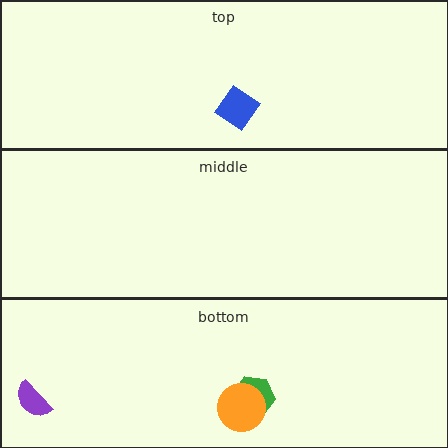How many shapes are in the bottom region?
3.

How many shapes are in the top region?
1.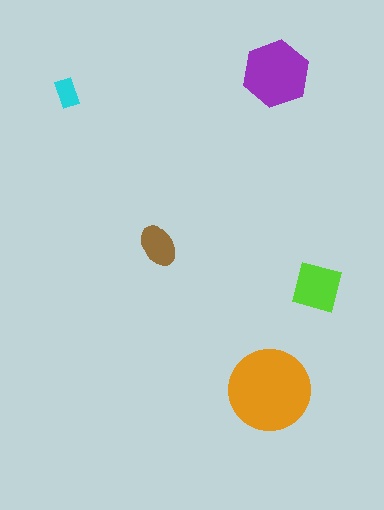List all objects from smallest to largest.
The cyan rectangle, the brown ellipse, the lime square, the purple hexagon, the orange circle.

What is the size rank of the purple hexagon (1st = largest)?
2nd.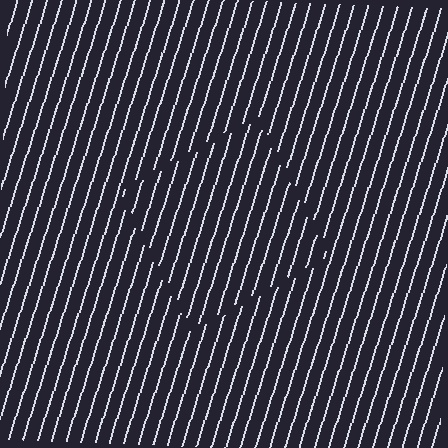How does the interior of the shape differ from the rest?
The interior of the shape contains the same grating, shifted by half a period — the contour is defined by the phase discontinuity where line-ends from the inner and outer gratings abut.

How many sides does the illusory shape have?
4 sides — the line-ends trace a square.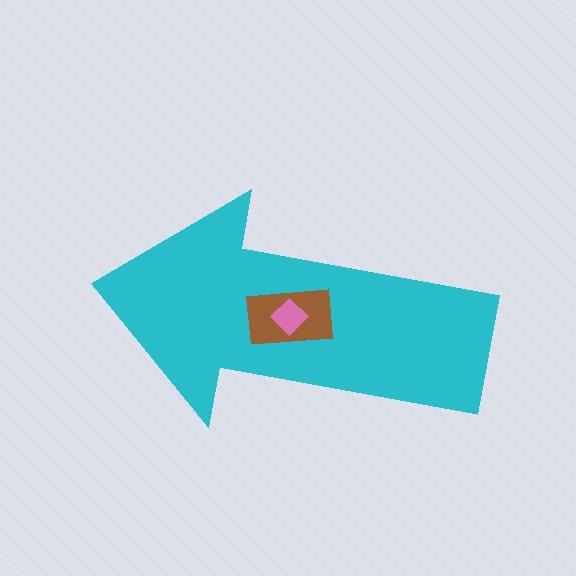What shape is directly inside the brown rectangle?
The pink diamond.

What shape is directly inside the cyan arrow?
The brown rectangle.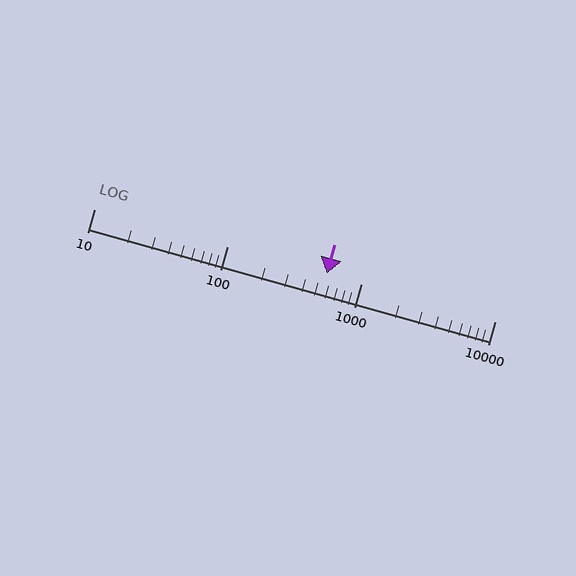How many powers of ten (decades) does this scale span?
The scale spans 3 decades, from 10 to 10000.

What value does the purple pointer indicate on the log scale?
The pointer indicates approximately 550.